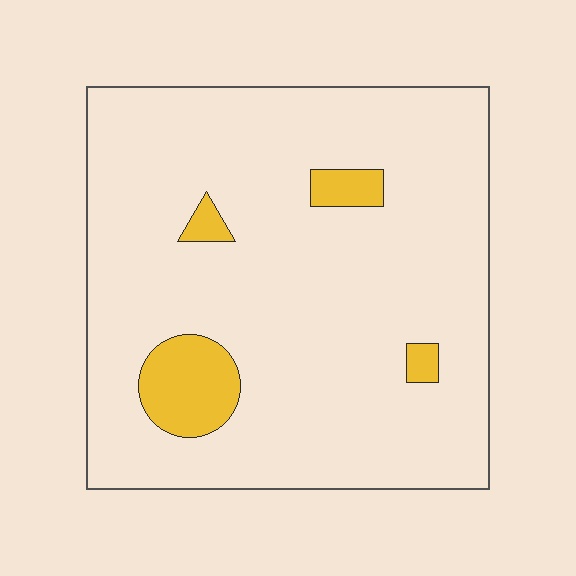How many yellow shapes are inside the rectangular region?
4.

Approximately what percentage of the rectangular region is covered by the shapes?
Approximately 10%.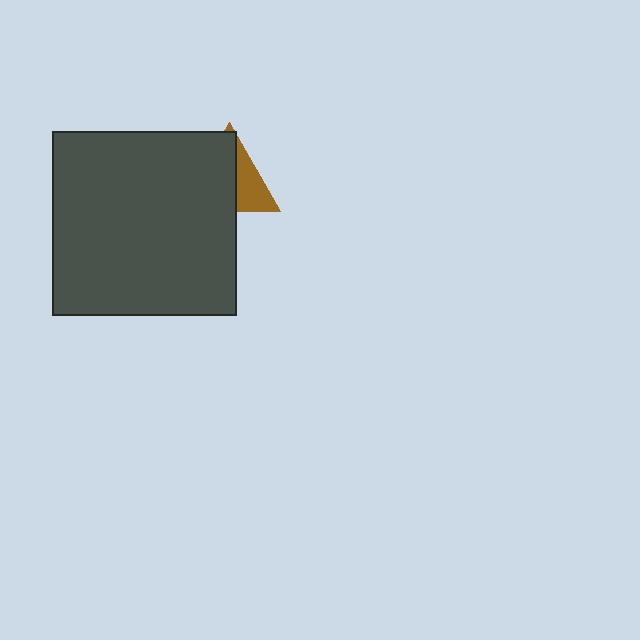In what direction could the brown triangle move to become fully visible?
The brown triangle could move right. That would shift it out from behind the dark gray square entirely.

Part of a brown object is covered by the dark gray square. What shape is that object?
It is a triangle.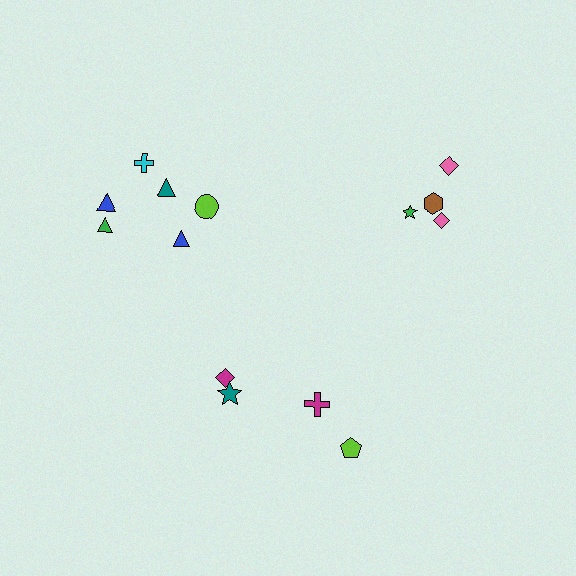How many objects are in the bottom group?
There are 4 objects.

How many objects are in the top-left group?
There are 6 objects.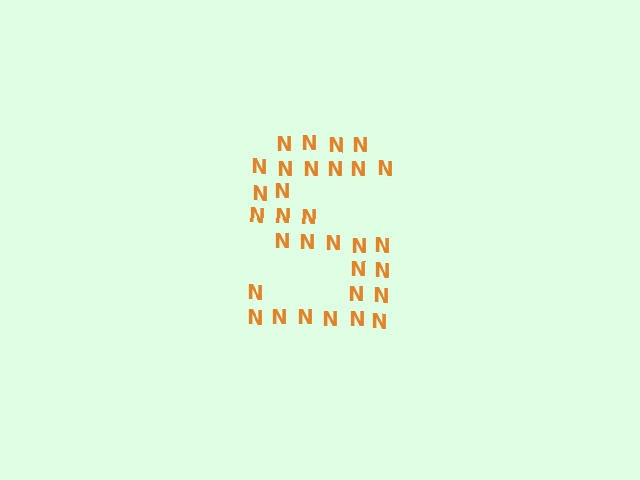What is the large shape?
The large shape is the letter S.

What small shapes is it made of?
It is made of small letter N's.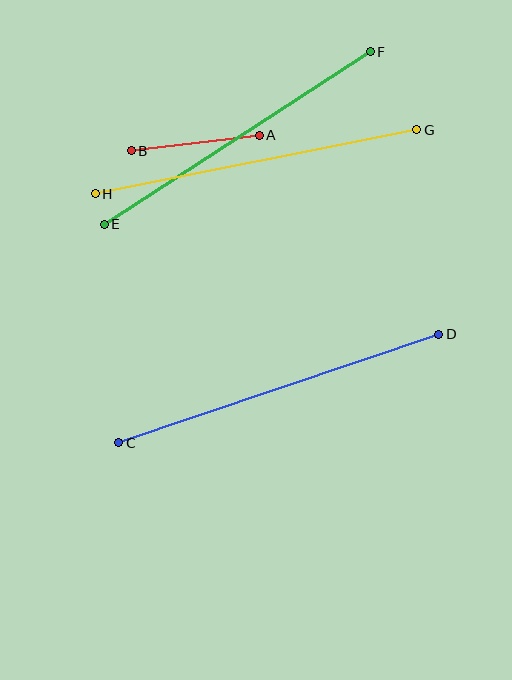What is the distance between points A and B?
The distance is approximately 129 pixels.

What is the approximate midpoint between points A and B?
The midpoint is at approximately (195, 143) pixels.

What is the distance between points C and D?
The distance is approximately 338 pixels.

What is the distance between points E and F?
The distance is approximately 317 pixels.